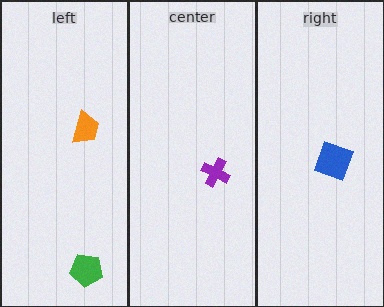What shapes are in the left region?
The orange trapezoid, the green pentagon.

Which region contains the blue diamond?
The right region.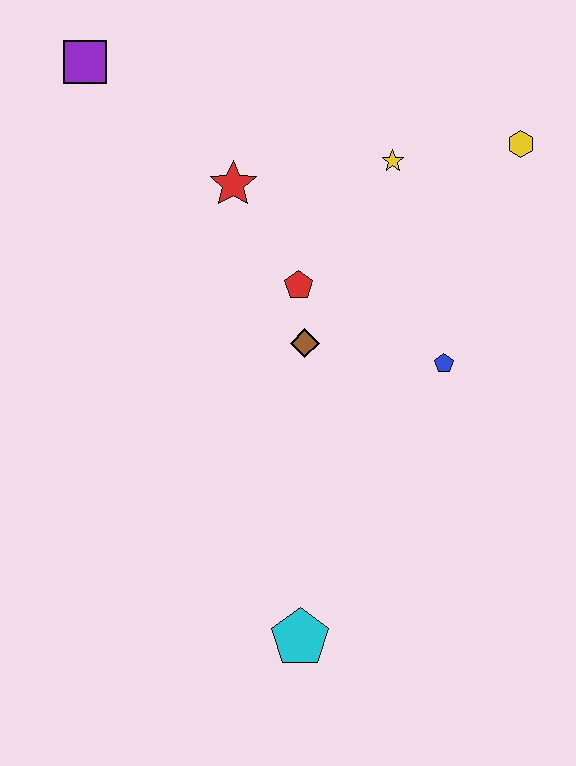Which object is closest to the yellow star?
The yellow hexagon is closest to the yellow star.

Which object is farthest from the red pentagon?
The cyan pentagon is farthest from the red pentagon.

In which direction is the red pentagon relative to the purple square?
The red pentagon is below the purple square.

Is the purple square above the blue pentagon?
Yes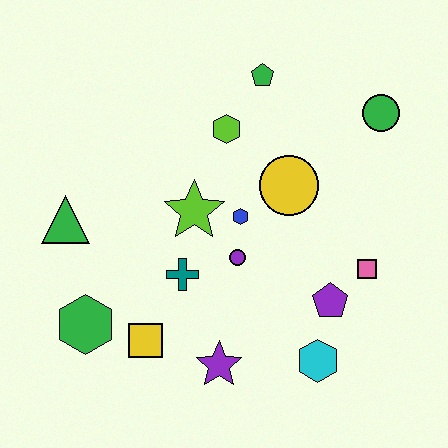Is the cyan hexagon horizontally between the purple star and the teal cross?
No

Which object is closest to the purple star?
The yellow square is closest to the purple star.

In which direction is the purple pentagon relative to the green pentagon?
The purple pentagon is below the green pentagon.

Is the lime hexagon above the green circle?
No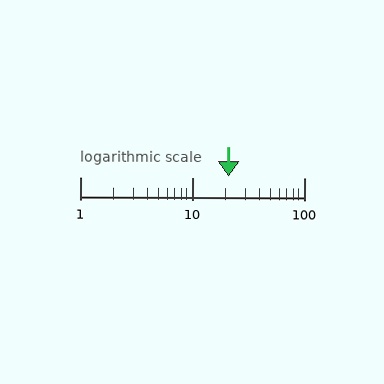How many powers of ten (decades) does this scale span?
The scale spans 2 decades, from 1 to 100.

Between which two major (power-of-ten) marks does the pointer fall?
The pointer is between 10 and 100.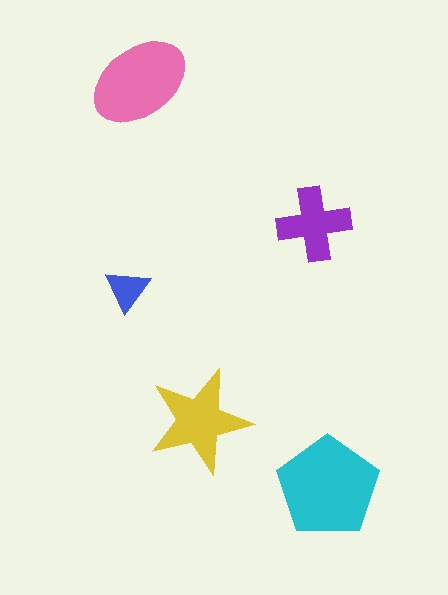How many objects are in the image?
There are 5 objects in the image.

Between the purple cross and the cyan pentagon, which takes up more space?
The cyan pentagon.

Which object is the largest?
The cyan pentagon.